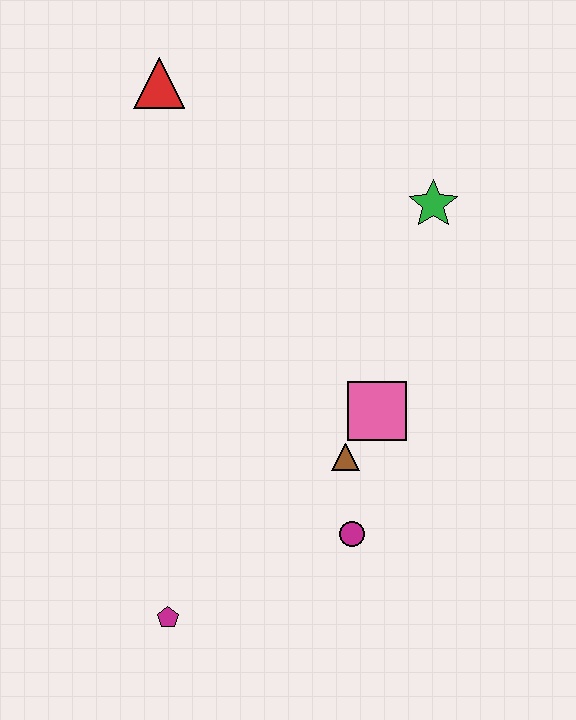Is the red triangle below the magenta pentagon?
No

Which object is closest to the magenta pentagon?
The magenta circle is closest to the magenta pentagon.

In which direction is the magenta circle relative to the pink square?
The magenta circle is below the pink square.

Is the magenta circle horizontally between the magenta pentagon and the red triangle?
No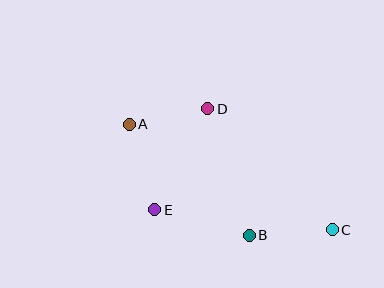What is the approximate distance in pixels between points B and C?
The distance between B and C is approximately 83 pixels.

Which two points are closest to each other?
Points A and D are closest to each other.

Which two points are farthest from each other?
Points A and C are farthest from each other.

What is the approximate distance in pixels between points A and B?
The distance between A and B is approximately 163 pixels.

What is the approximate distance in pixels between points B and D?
The distance between B and D is approximately 133 pixels.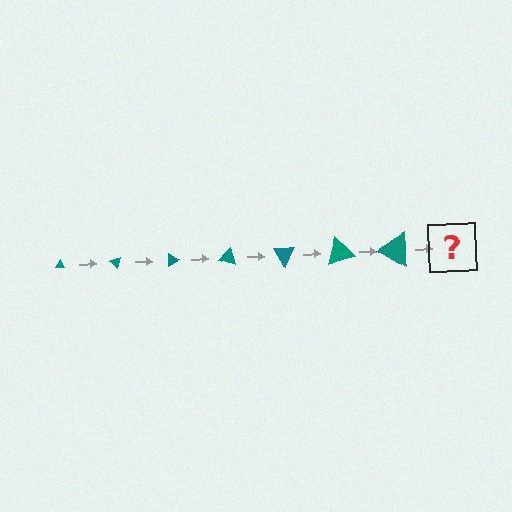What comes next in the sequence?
The next element should be a triangle, larger than the previous one and rotated 315 degrees from the start.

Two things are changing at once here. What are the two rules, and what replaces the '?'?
The two rules are that the triangle grows larger each step and it rotates 45 degrees each step. The '?' should be a triangle, larger than the previous one and rotated 315 degrees from the start.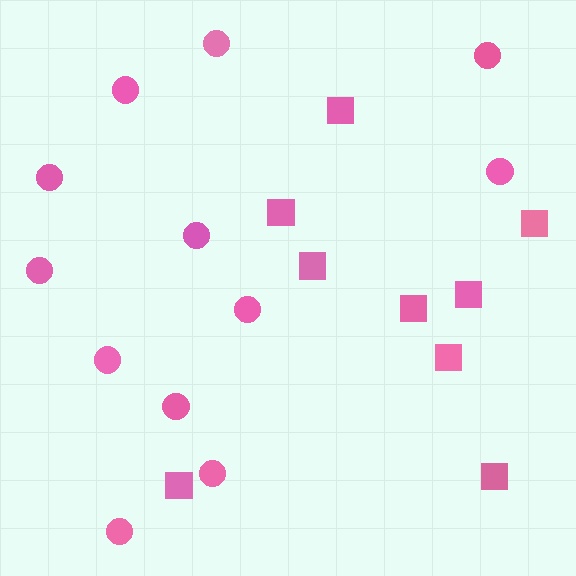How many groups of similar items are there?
There are 2 groups: one group of circles (12) and one group of squares (9).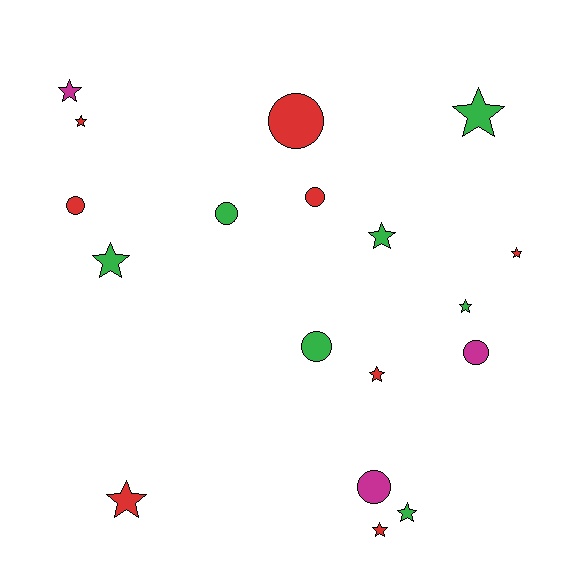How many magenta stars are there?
There is 1 magenta star.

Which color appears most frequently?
Red, with 8 objects.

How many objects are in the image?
There are 18 objects.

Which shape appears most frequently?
Star, with 11 objects.